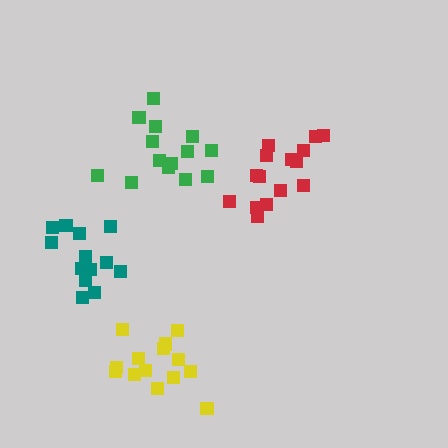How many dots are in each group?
Group 1: 15 dots, Group 2: 14 dots, Group 3: 13 dots, Group 4: 14 dots (56 total).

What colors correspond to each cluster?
The clusters are colored: red, yellow, teal, green.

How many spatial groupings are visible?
There are 4 spatial groupings.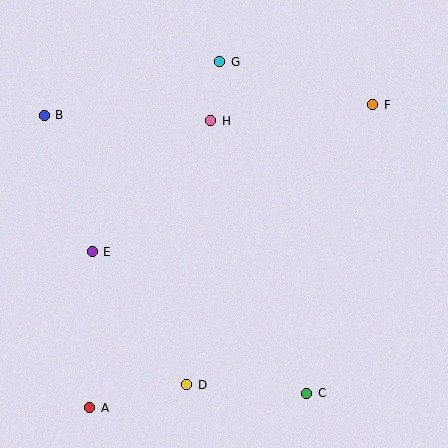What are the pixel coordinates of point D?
Point D is at (187, 385).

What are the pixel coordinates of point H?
Point H is at (211, 121).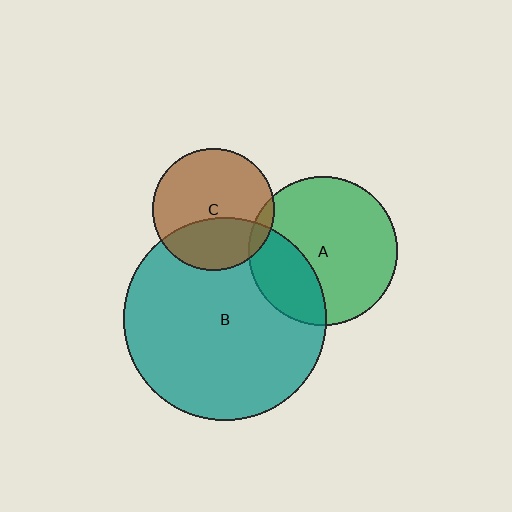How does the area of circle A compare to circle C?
Approximately 1.5 times.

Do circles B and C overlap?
Yes.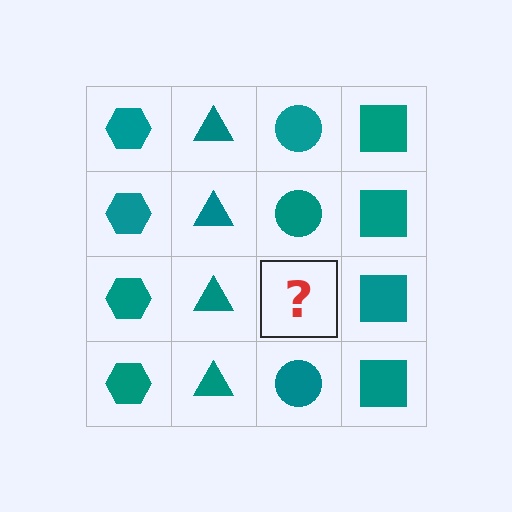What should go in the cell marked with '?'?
The missing cell should contain a teal circle.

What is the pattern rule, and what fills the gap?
The rule is that each column has a consistent shape. The gap should be filled with a teal circle.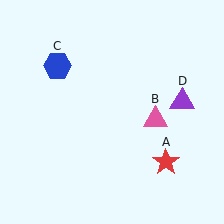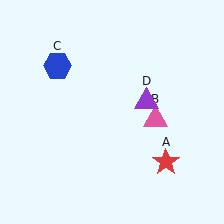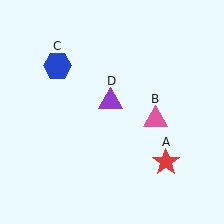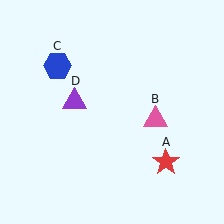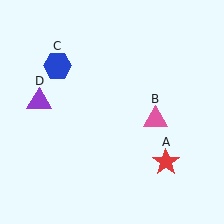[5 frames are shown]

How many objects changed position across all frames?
1 object changed position: purple triangle (object D).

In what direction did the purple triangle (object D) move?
The purple triangle (object D) moved left.